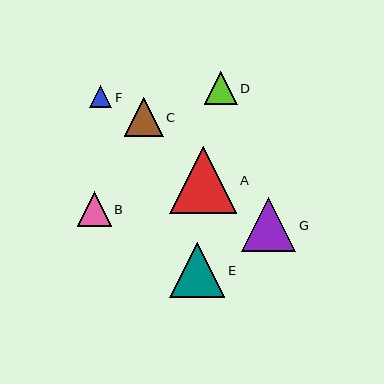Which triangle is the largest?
Triangle A is the largest with a size of approximately 67 pixels.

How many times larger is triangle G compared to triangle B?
Triangle G is approximately 1.6 times the size of triangle B.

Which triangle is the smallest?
Triangle F is the smallest with a size of approximately 22 pixels.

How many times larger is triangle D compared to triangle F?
Triangle D is approximately 1.5 times the size of triangle F.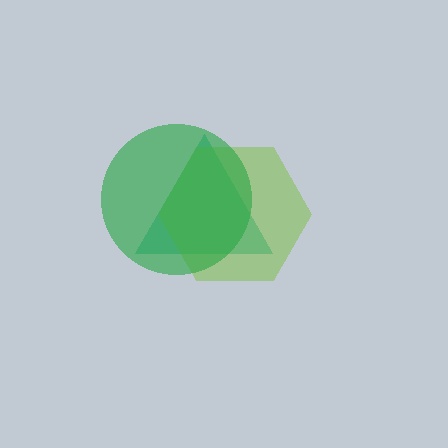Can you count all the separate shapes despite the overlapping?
Yes, there are 3 separate shapes.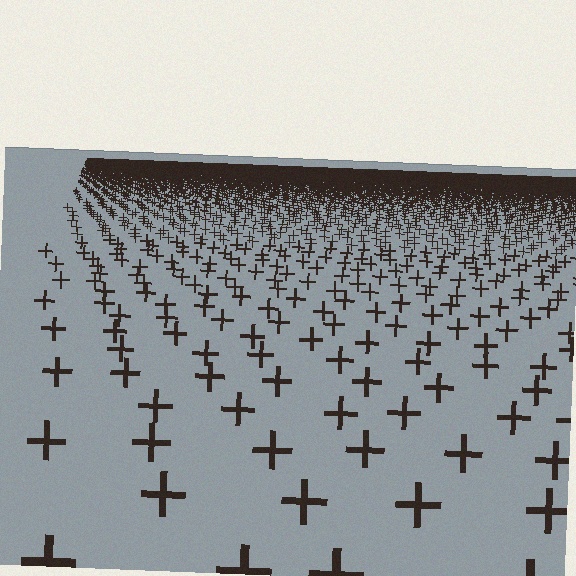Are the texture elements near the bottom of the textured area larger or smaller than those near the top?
Larger. Near the bottom, elements are closer to the viewer and appear at a bigger on-screen size.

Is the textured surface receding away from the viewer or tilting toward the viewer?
The surface is receding away from the viewer. Texture elements get smaller and denser toward the top.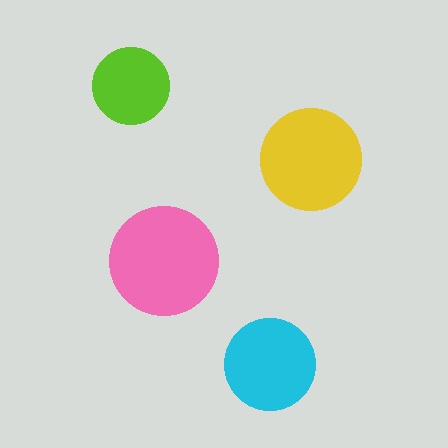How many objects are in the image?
There are 4 objects in the image.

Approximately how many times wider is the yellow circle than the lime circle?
About 1.5 times wider.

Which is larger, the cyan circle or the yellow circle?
The yellow one.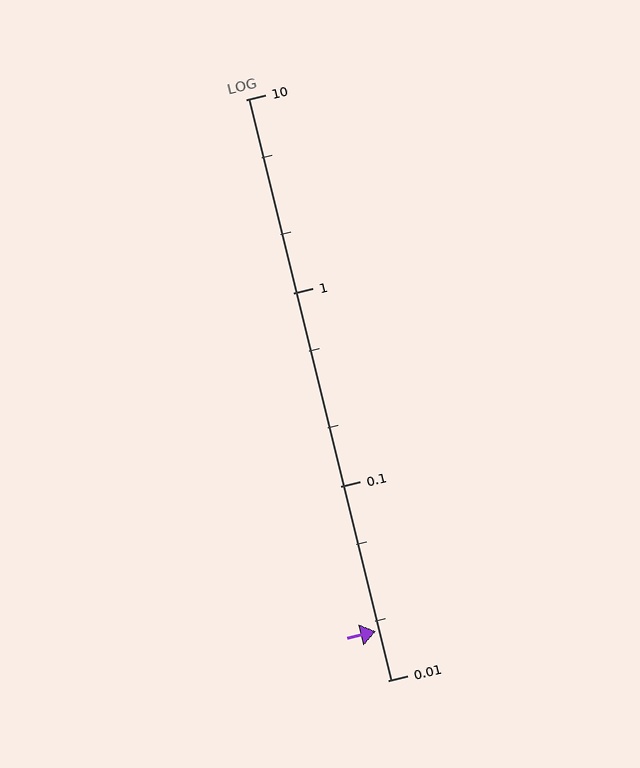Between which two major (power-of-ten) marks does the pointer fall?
The pointer is between 0.01 and 0.1.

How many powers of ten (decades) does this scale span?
The scale spans 3 decades, from 0.01 to 10.